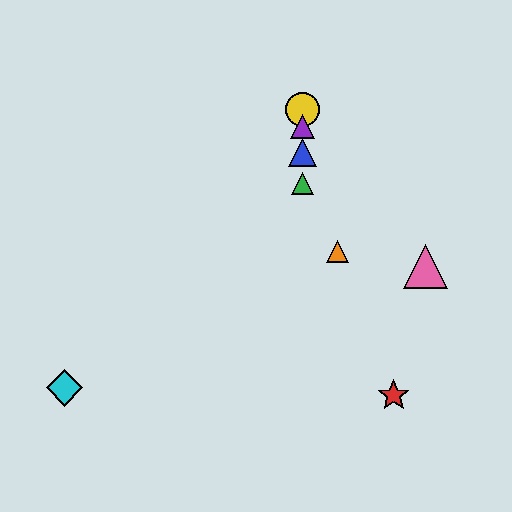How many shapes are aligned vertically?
4 shapes (the blue triangle, the green triangle, the yellow circle, the purple triangle) are aligned vertically.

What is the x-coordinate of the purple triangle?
The purple triangle is at x≈303.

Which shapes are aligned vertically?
The blue triangle, the green triangle, the yellow circle, the purple triangle are aligned vertically.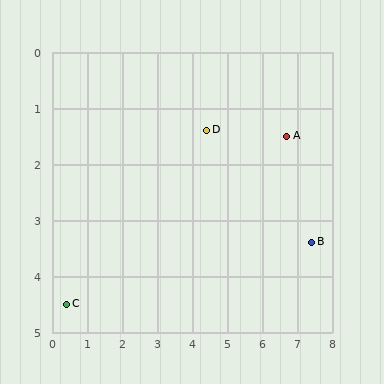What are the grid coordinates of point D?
Point D is at approximately (4.4, 1.4).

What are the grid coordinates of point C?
Point C is at approximately (0.4, 4.5).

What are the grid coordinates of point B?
Point B is at approximately (7.4, 3.4).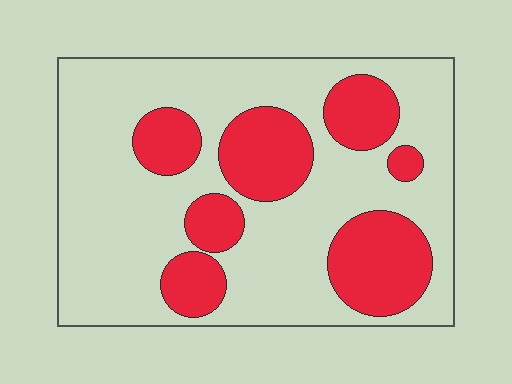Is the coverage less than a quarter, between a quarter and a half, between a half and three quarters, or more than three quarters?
Between a quarter and a half.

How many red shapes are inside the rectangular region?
7.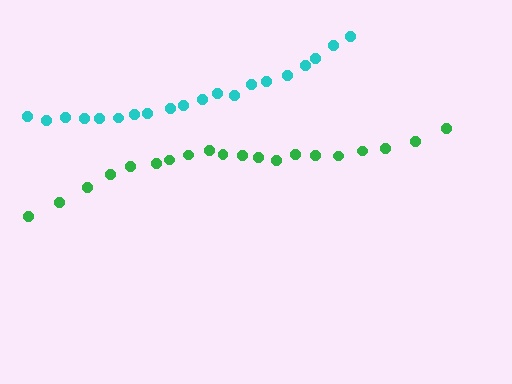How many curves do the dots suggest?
There are 2 distinct paths.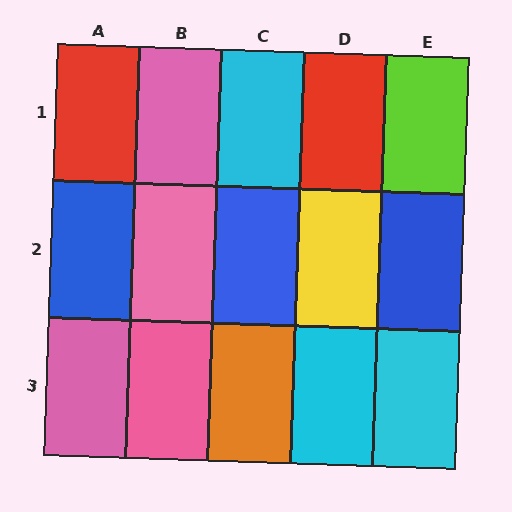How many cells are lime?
1 cell is lime.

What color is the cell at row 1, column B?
Pink.